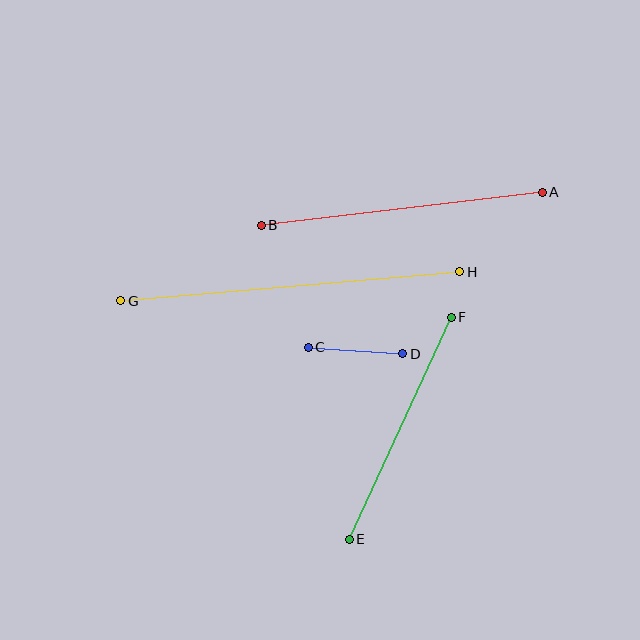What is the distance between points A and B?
The distance is approximately 283 pixels.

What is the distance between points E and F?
The distance is approximately 244 pixels.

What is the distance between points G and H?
The distance is approximately 341 pixels.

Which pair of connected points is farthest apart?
Points G and H are farthest apart.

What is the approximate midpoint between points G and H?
The midpoint is at approximately (290, 286) pixels.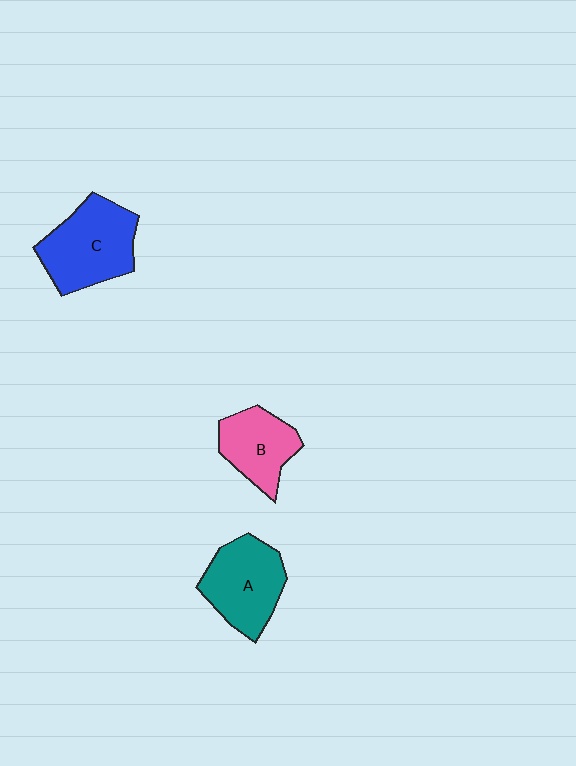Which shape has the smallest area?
Shape B (pink).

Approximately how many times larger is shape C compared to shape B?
Approximately 1.4 times.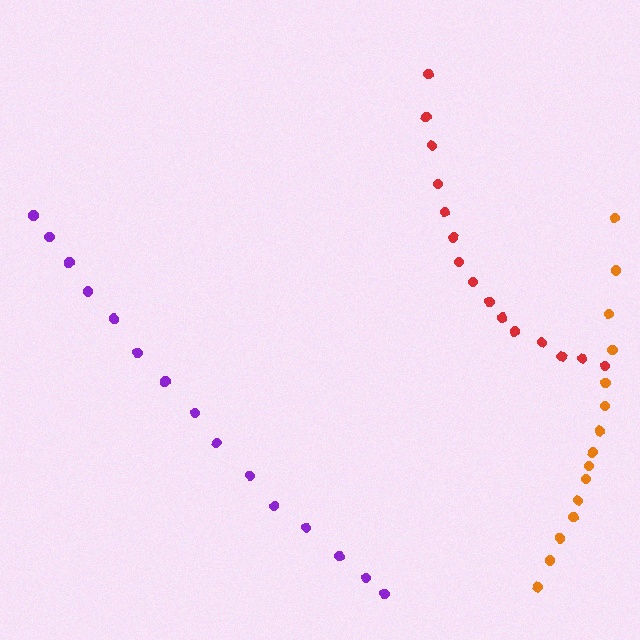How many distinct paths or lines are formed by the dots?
There are 3 distinct paths.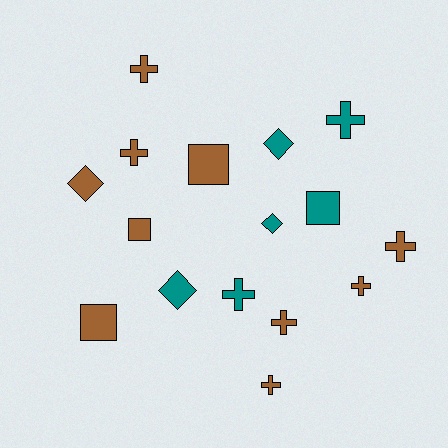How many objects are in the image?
There are 16 objects.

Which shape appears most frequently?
Cross, with 8 objects.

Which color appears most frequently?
Brown, with 10 objects.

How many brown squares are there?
There are 3 brown squares.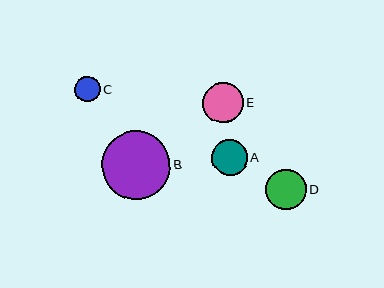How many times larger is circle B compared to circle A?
Circle B is approximately 1.9 times the size of circle A.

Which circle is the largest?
Circle B is the largest with a size of approximately 69 pixels.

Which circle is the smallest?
Circle C is the smallest with a size of approximately 25 pixels.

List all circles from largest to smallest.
From largest to smallest: B, E, D, A, C.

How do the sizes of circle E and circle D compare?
Circle E and circle D are approximately the same size.